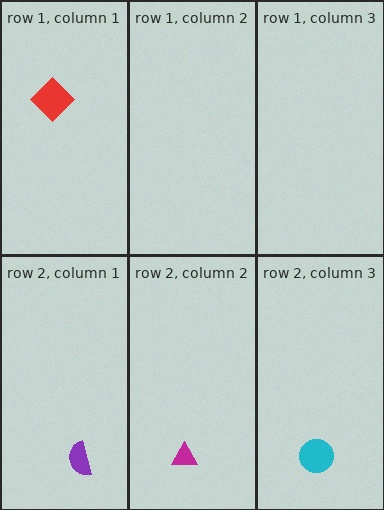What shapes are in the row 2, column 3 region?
The cyan circle.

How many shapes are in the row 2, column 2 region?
1.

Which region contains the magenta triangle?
The row 2, column 2 region.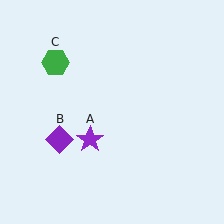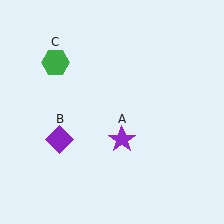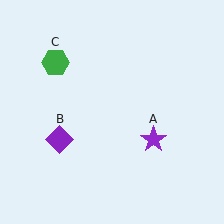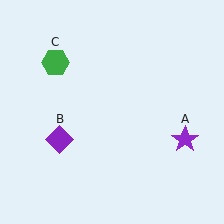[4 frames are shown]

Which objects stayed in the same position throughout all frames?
Purple diamond (object B) and green hexagon (object C) remained stationary.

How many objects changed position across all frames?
1 object changed position: purple star (object A).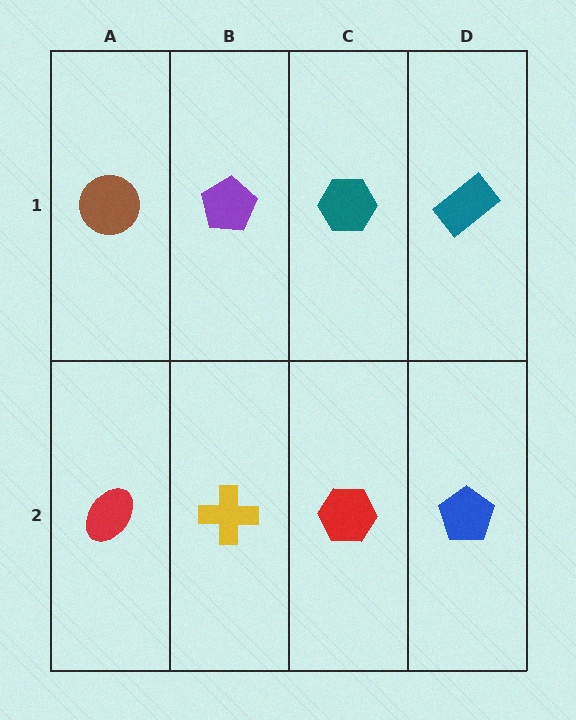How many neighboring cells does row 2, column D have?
2.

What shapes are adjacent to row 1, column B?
A yellow cross (row 2, column B), a brown circle (row 1, column A), a teal hexagon (row 1, column C).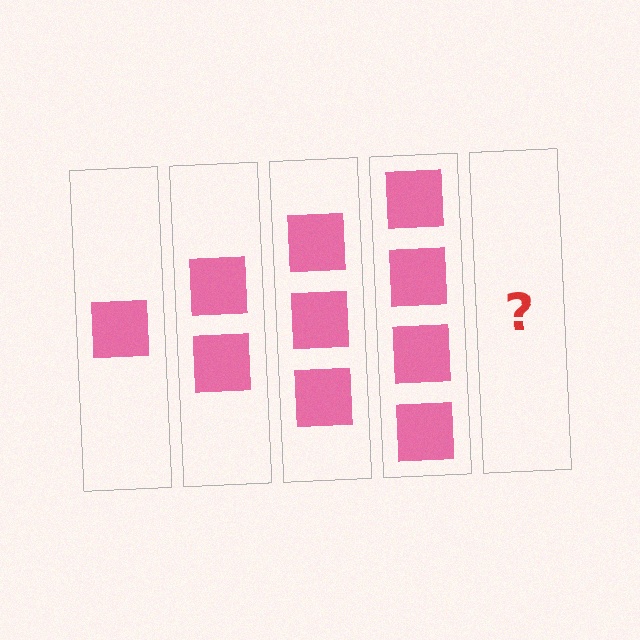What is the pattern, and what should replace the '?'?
The pattern is that each step adds one more square. The '?' should be 5 squares.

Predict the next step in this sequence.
The next step is 5 squares.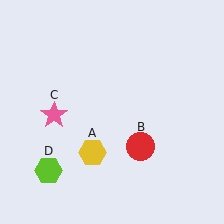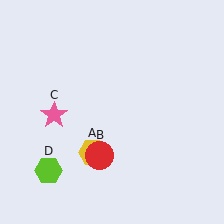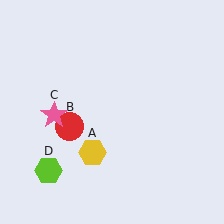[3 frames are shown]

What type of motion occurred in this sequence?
The red circle (object B) rotated clockwise around the center of the scene.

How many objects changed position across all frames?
1 object changed position: red circle (object B).